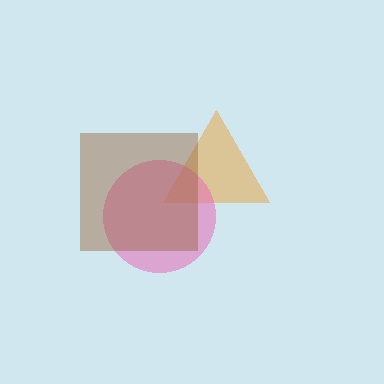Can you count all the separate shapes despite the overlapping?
Yes, there are 3 separate shapes.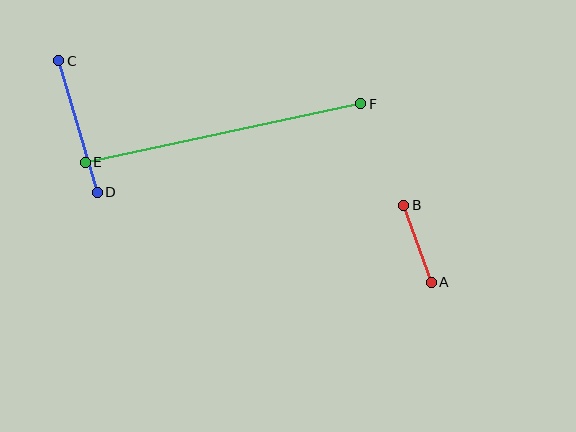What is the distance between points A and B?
The distance is approximately 82 pixels.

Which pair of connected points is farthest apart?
Points E and F are farthest apart.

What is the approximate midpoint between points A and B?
The midpoint is at approximately (418, 244) pixels.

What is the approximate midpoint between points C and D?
The midpoint is at approximately (78, 127) pixels.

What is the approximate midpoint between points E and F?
The midpoint is at approximately (223, 133) pixels.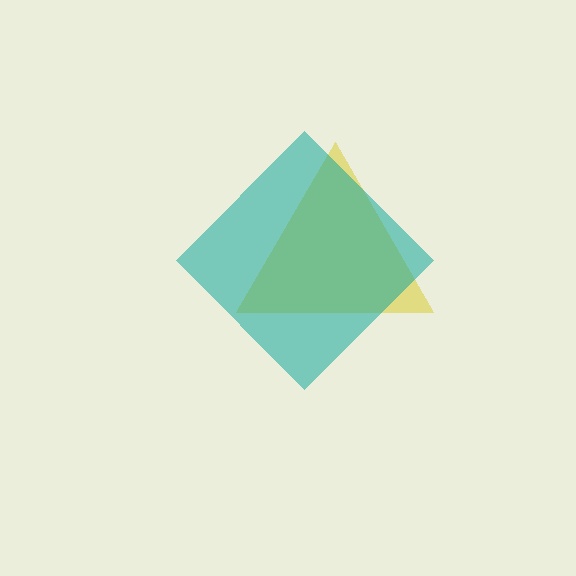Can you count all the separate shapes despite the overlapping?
Yes, there are 2 separate shapes.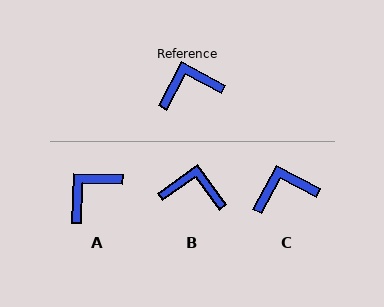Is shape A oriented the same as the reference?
No, it is off by about 26 degrees.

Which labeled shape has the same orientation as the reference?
C.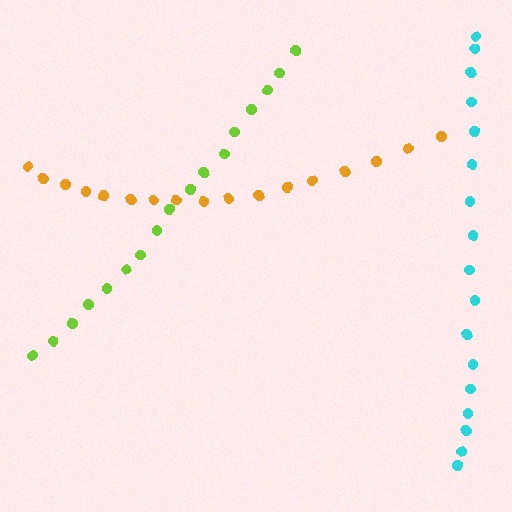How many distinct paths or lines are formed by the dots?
There are 3 distinct paths.